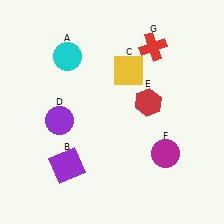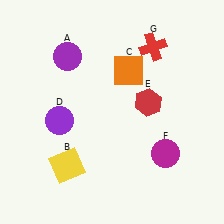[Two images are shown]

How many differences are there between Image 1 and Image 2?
There are 3 differences between the two images.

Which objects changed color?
A changed from cyan to purple. B changed from purple to yellow. C changed from yellow to orange.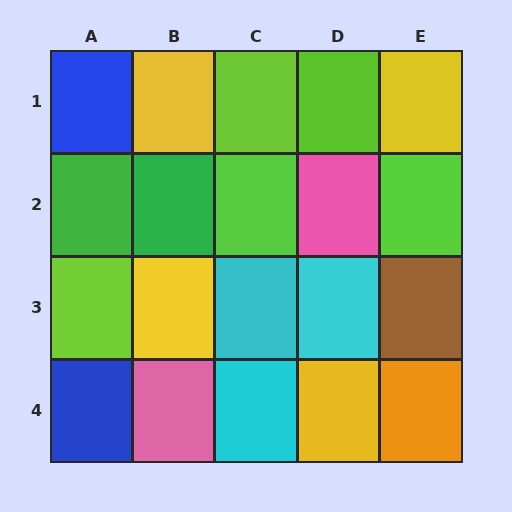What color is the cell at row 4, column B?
Pink.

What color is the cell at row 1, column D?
Lime.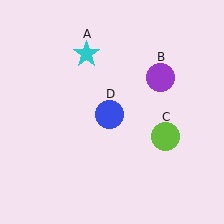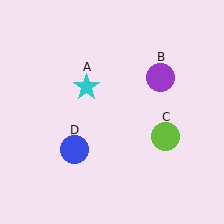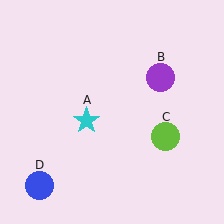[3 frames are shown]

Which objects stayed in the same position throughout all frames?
Purple circle (object B) and lime circle (object C) remained stationary.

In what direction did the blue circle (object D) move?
The blue circle (object D) moved down and to the left.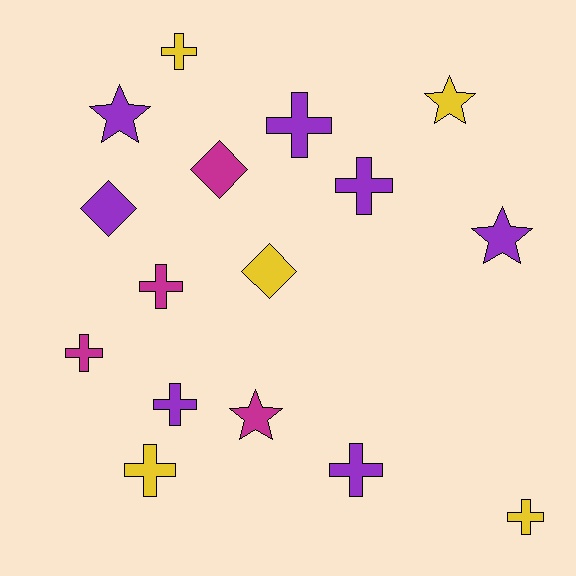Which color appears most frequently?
Purple, with 7 objects.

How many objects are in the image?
There are 16 objects.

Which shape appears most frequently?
Cross, with 9 objects.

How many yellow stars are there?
There is 1 yellow star.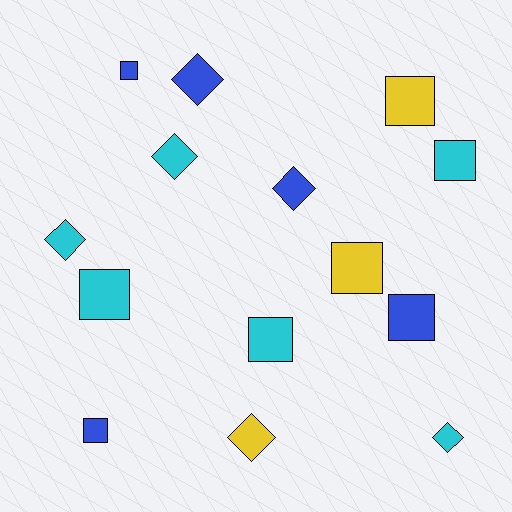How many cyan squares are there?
There are 3 cyan squares.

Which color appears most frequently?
Cyan, with 6 objects.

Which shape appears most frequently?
Square, with 8 objects.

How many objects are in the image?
There are 14 objects.